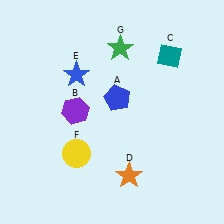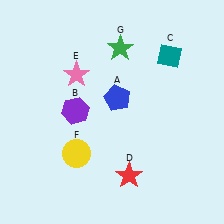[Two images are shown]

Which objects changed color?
D changed from orange to red. E changed from blue to pink.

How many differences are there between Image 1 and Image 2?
There are 2 differences between the two images.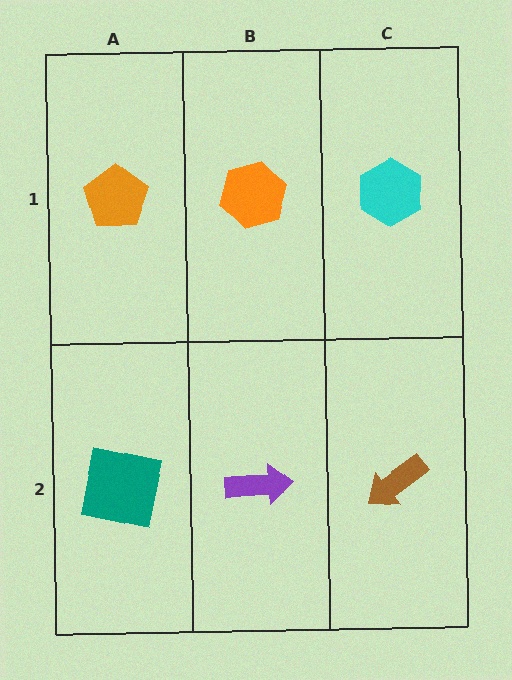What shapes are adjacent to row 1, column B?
A purple arrow (row 2, column B), an orange pentagon (row 1, column A), a cyan hexagon (row 1, column C).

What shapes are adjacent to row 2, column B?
An orange hexagon (row 1, column B), a teal square (row 2, column A), a brown arrow (row 2, column C).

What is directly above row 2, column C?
A cyan hexagon.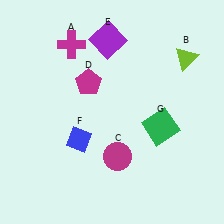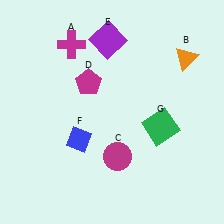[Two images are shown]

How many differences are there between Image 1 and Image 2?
There is 1 difference between the two images.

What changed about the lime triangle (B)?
In Image 1, B is lime. In Image 2, it changed to orange.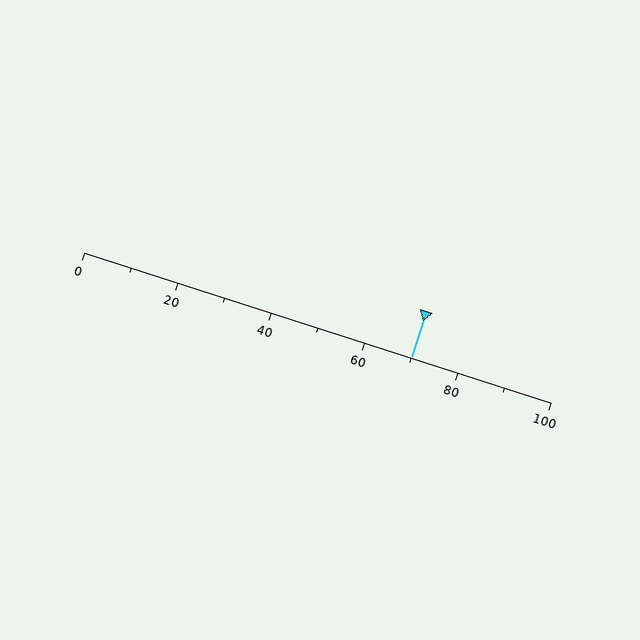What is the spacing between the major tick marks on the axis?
The major ticks are spaced 20 apart.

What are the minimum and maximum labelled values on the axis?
The axis runs from 0 to 100.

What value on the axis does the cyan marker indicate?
The marker indicates approximately 70.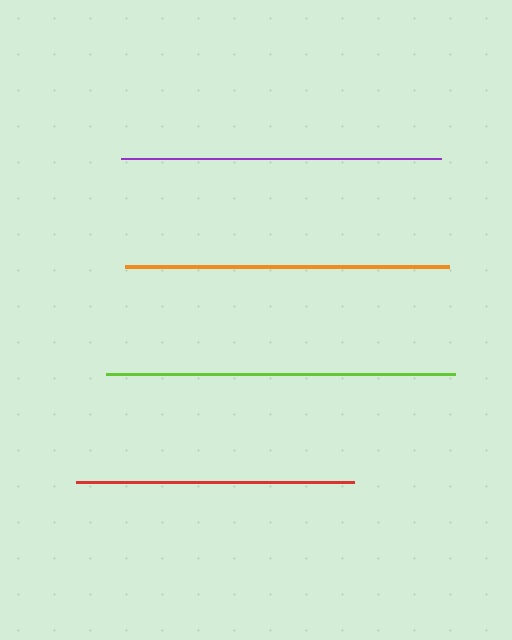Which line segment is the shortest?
The red line is the shortest at approximately 278 pixels.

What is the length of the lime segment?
The lime segment is approximately 349 pixels long.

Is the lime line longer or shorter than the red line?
The lime line is longer than the red line.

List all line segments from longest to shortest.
From longest to shortest: lime, orange, purple, red.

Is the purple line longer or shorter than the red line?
The purple line is longer than the red line.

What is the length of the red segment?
The red segment is approximately 278 pixels long.